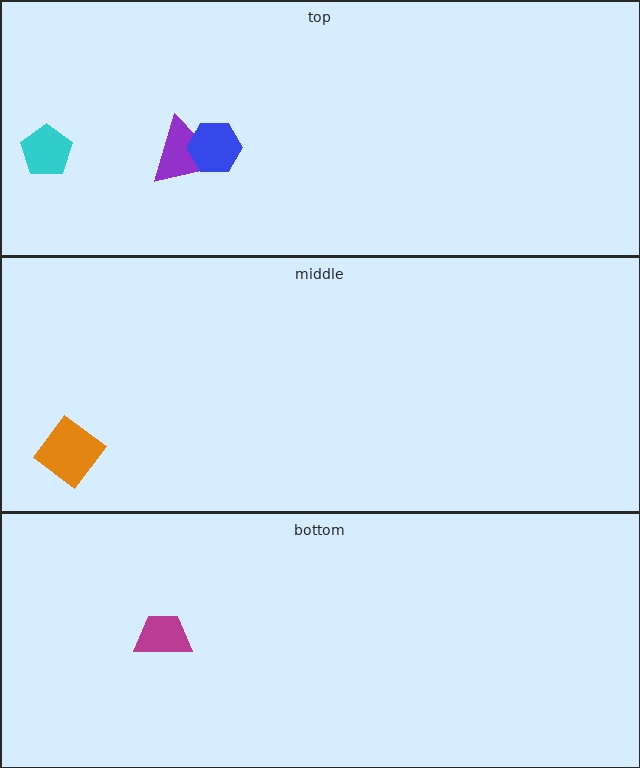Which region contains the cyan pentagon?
The top region.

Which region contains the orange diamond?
The middle region.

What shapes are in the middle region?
The orange diamond.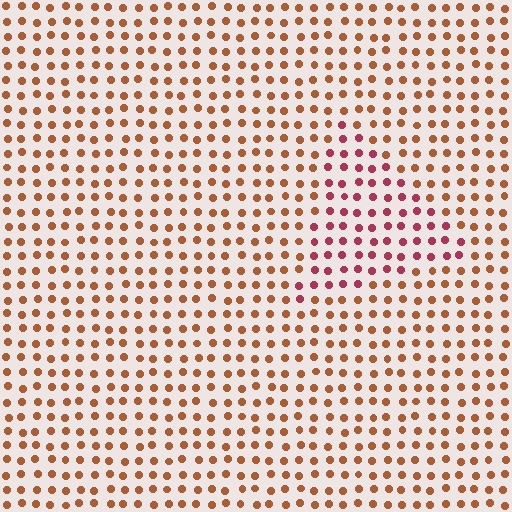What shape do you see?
I see a triangle.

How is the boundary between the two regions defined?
The boundary is defined purely by a slight shift in hue (about 39 degrees). Spacing, size, and orientation are identical on both sides.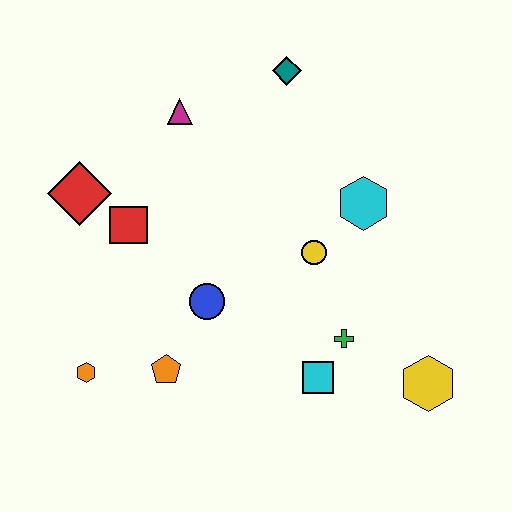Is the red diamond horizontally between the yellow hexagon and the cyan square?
No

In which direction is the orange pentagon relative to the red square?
The orange pentagon is below the red square.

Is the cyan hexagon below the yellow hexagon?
No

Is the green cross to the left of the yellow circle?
No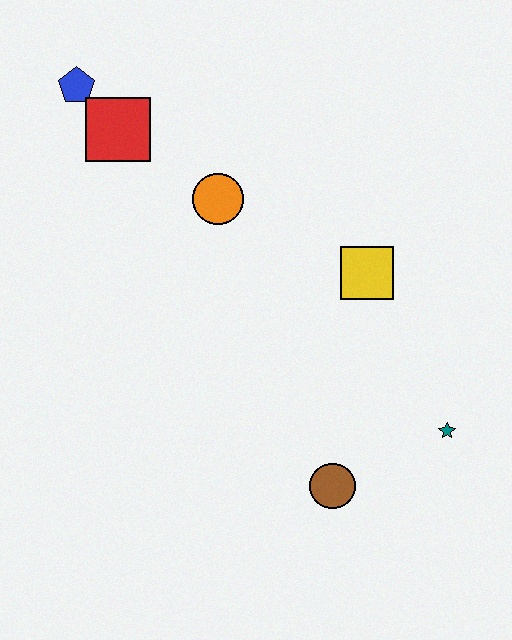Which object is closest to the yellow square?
The orange circle is closest to the yellow square.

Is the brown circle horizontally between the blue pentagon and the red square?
No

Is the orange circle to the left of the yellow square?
Yes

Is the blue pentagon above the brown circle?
Yes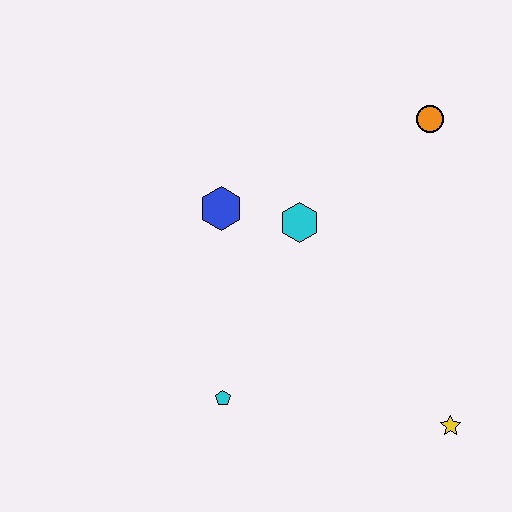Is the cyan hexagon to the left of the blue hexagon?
No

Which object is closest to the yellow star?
The cyan pentagon is closest to the yellow star.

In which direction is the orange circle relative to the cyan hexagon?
The orange circle is to the right of the cyan hexagon.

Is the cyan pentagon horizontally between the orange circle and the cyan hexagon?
No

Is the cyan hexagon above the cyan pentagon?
Yes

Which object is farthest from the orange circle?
The cyan pentagon is farthest from the orange circle.